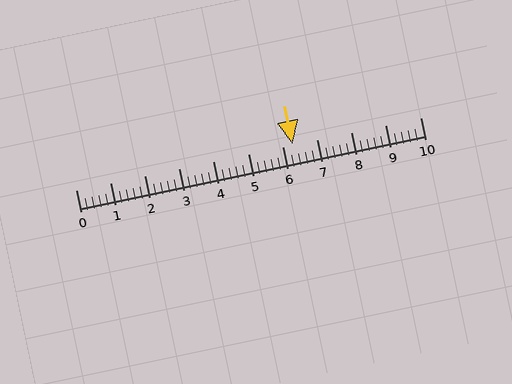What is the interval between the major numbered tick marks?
The major tick marks are spaced 1 units apart.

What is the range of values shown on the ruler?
The ruler shows values from 0 to 10.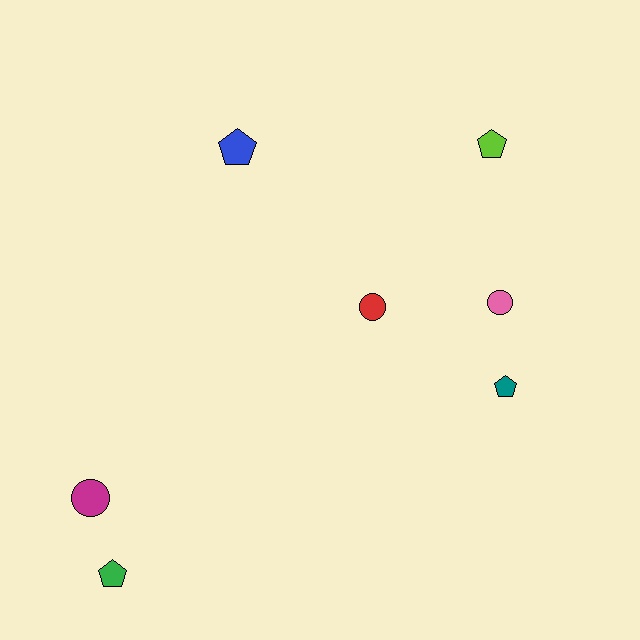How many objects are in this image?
There are 7 objects.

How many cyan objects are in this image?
There are no cyan objects.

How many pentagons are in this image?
There are 4 pentagons.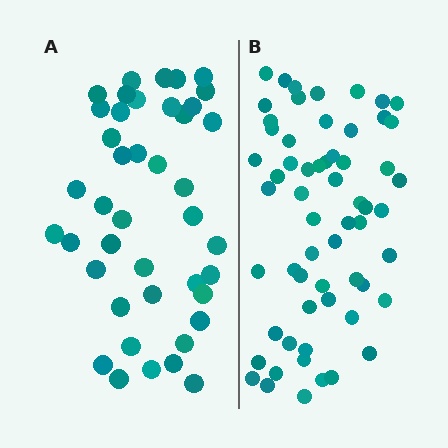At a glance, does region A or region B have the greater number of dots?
Region B (the right region) has more dots.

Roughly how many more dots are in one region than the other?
Region B has approximately 20 more dots than region A.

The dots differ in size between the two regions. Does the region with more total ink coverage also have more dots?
No. Region A has more total ink coverage because its dots are larger, but region B actually contains more individual dots. Total area can be misleading — the number of items is what matters here.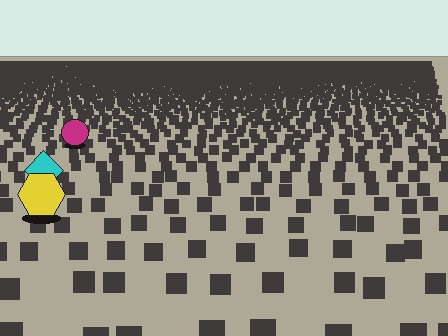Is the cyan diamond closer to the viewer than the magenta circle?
Yes. The cyan diamond is closer — you can tell from the texture gradient: the ground texture is coarser near it.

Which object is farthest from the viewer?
The magenta circle is farthest from the viewer. It appears smaller and the ground texture around it is denser.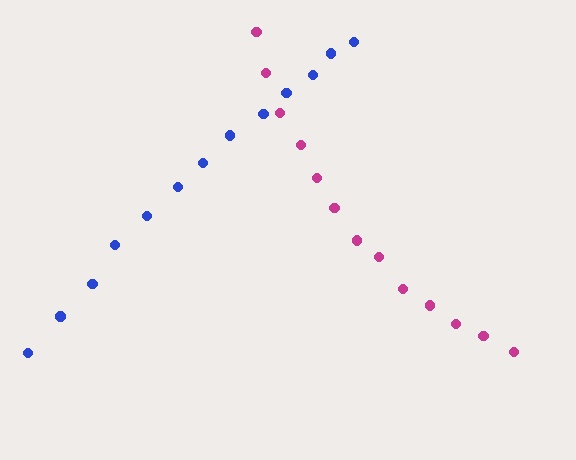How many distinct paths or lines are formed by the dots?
There are 2 distinct paths.